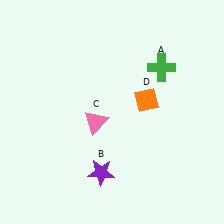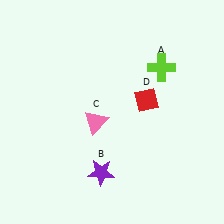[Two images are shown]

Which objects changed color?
A changed from green to lime. D changed from orange to red.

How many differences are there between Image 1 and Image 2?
There are 2 differences between the two images.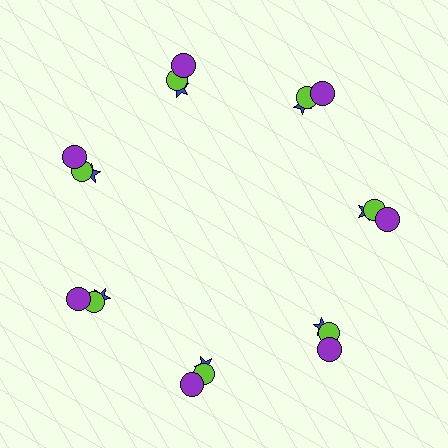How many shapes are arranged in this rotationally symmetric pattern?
There are 21 shapes, arranged in 7 groups of 3.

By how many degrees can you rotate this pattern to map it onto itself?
The pattern maps onto itself every 51 degrees of rotation.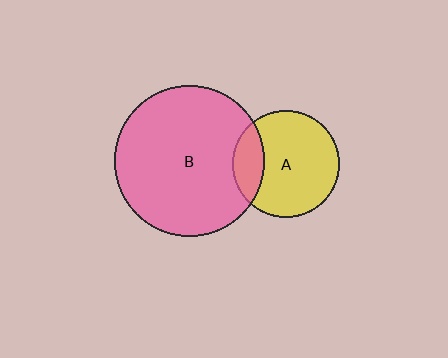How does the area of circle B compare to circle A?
Approximately 2.0 times.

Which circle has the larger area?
Circle B (pink).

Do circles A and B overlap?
Yes.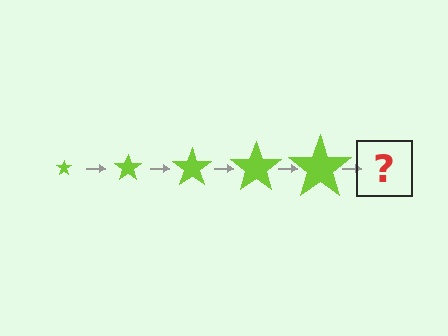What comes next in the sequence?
The next element should be a lime star, larger than the previous one.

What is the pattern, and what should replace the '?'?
The pattern is that the star gets progressively larger each step. The '?' should be a lime star, larger than the previous one.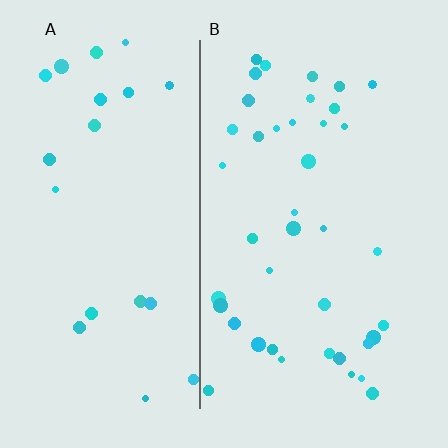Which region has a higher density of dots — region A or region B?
B (the right).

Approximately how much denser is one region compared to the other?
Approximately 1.8× — region B over region A.